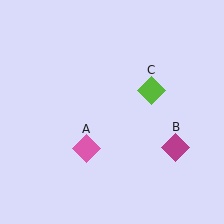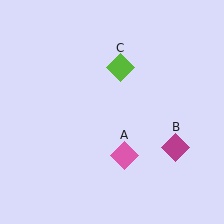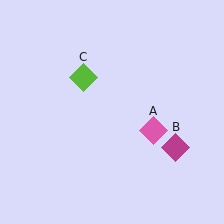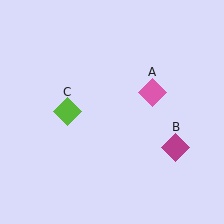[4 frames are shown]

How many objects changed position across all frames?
2 objects changed position: pink diamond (object A), lime diamond (object C).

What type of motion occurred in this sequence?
The pink diamond (object A), lime diamond (object C) rotated counterclockwise around the center of the scene.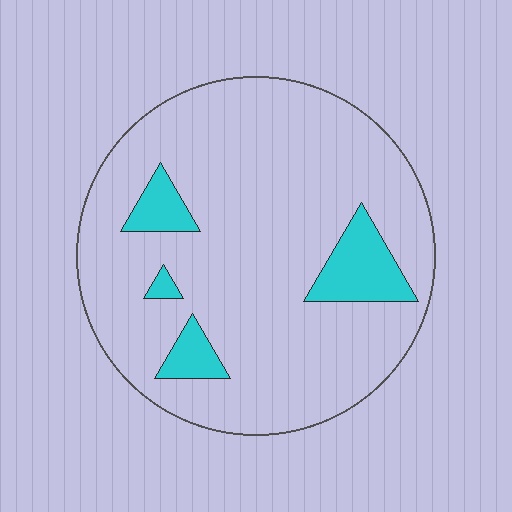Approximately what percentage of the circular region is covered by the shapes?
Approximately 10%.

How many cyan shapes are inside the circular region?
4.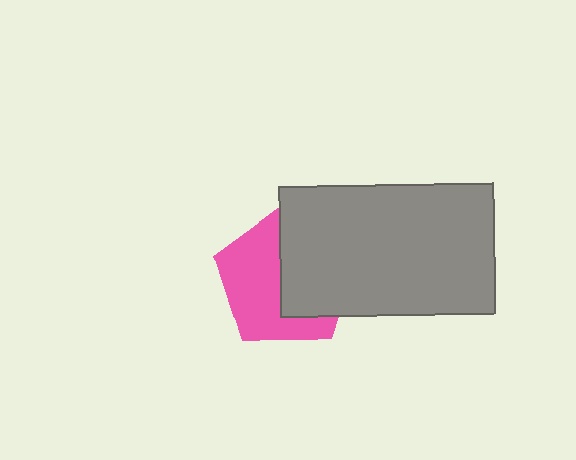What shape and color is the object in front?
The object in front is a gray rectangle.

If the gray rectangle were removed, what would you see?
You would see the complete pink pentagon.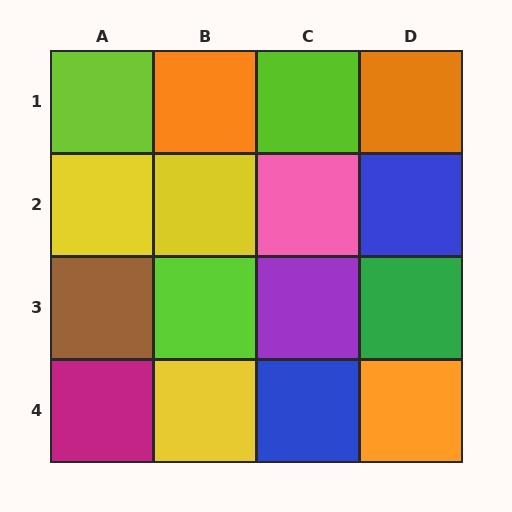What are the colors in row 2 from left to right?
Yellow, yellow, pink, blue.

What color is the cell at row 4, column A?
Magenta.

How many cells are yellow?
3 cells are yellow.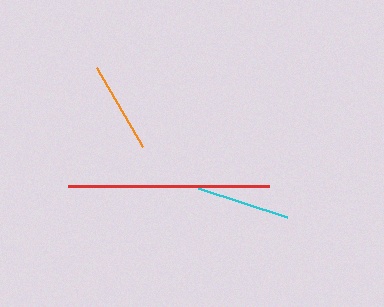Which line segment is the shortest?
The orange line is the shortest at approximately 91 pixels.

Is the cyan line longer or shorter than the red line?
The red line is longer than the cyan line.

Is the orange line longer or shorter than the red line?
The red line is longer than the orange line.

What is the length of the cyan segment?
The cyan segment is approximately 94 pixels long.